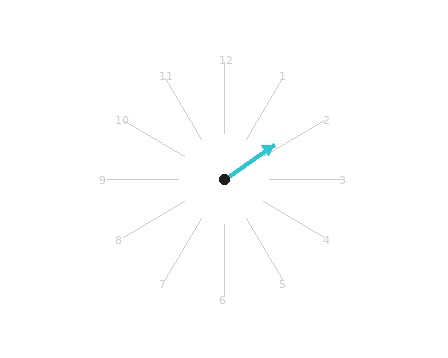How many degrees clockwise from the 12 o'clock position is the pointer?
Approximately 56 degrees.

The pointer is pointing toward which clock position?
Roughly 2 o'clock.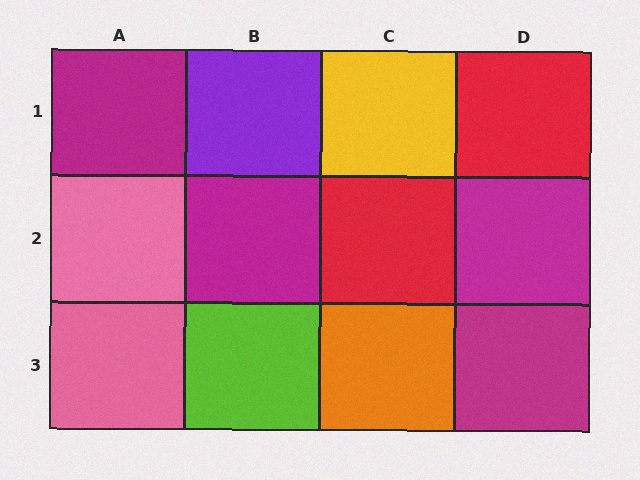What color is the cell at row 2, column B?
Magenta.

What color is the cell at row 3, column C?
Orange.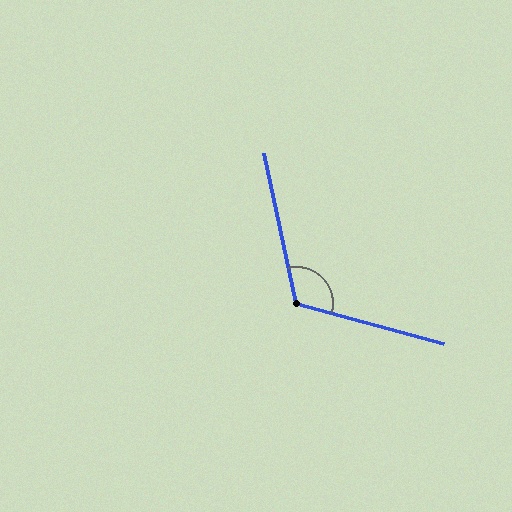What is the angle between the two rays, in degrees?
Approximately 117 degrees.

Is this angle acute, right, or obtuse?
It is obtuse.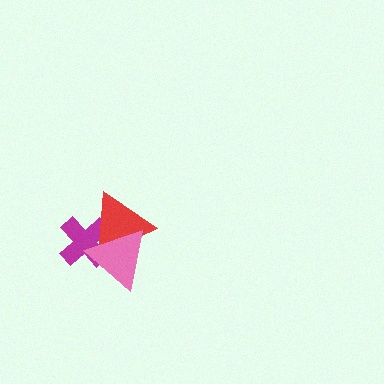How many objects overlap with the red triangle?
2 objects overlap with the red triangle.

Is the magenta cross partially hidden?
Yes, it is partially covered by another shape.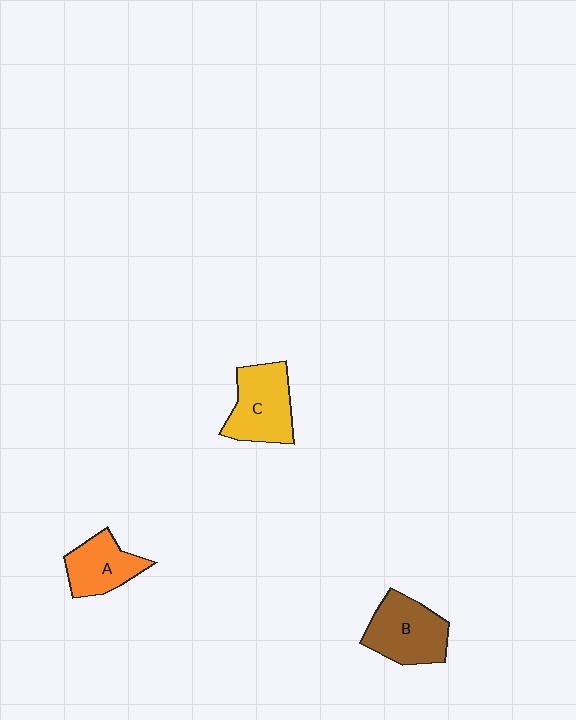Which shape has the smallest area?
Shape A (orange).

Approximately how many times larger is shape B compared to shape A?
Approximately 1.3 times.